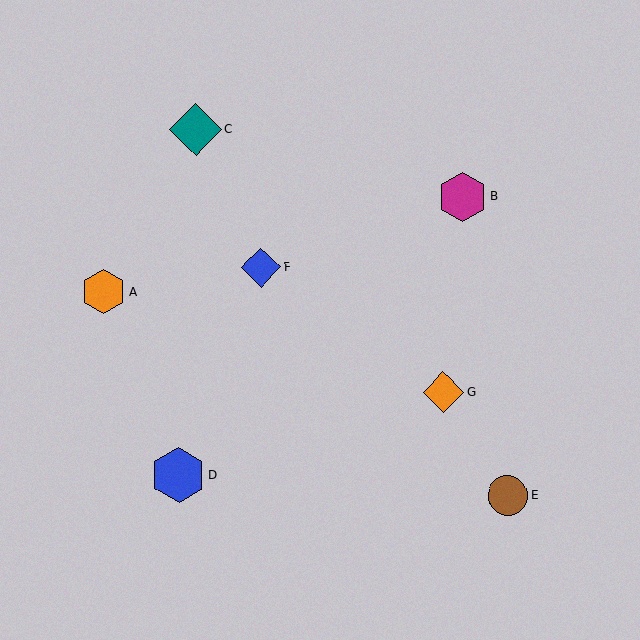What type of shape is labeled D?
Shape D is a blue hexagon.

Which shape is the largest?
The blue hexagon (labeled D) is the largest.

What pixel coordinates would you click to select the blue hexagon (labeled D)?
Click at (179, 475) to select the blue hexagon D.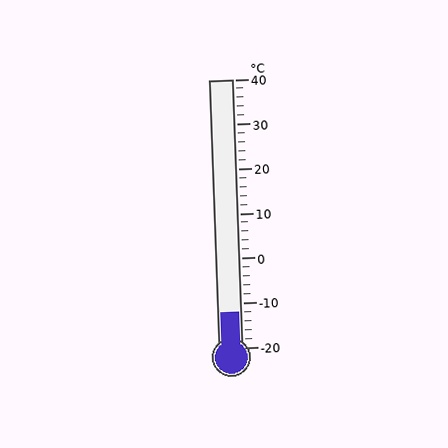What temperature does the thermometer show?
The thermometer shows approximately -12°C.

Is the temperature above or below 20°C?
The temperature is below 20°C.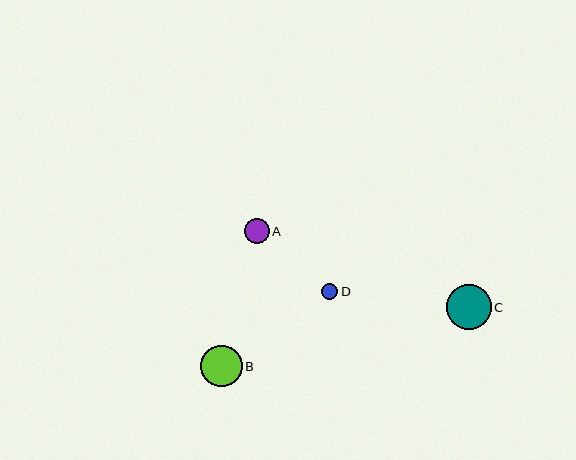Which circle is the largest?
Circle C is the largest with a size of approximately 44 pixels.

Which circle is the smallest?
Circle D is the smallest with a size of approximately 17 pixels.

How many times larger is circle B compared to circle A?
Circle B is approximately 1.7 times the size of circle A.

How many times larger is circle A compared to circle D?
Circle A is approximately 1.5 times the size of circle D.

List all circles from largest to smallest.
From largest to smallest: C, B, A, D.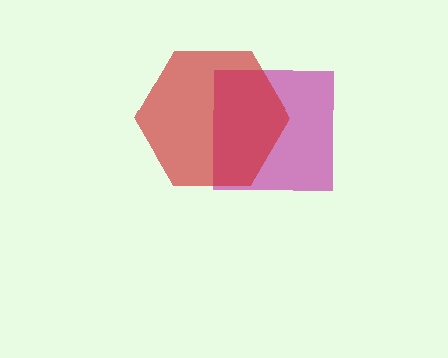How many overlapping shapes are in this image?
There are 2 overlapping shapes in the image.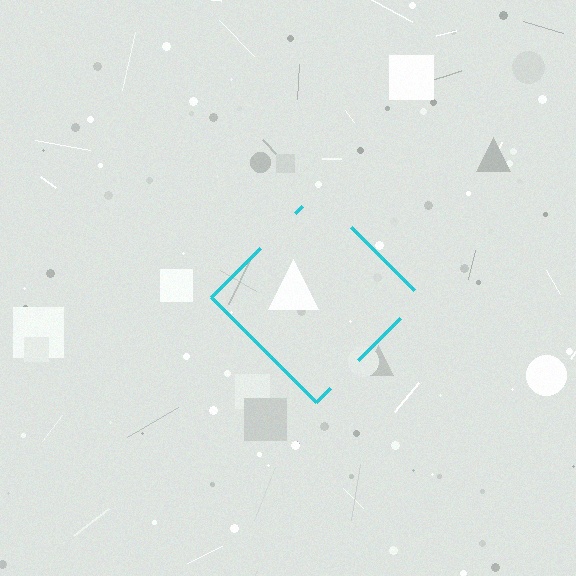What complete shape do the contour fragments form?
The contour fragments form a diamond.